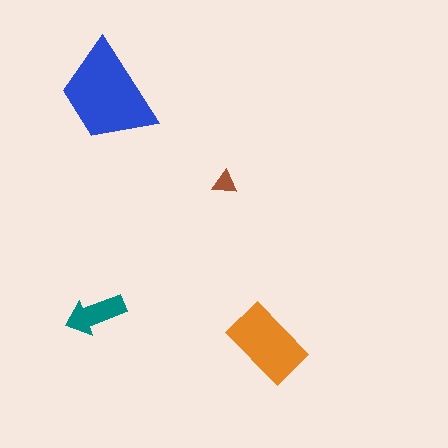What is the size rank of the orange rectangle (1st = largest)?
2nd.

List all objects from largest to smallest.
The blue trapezoid, the orange rectangle, the teal arrow, the brown triangle.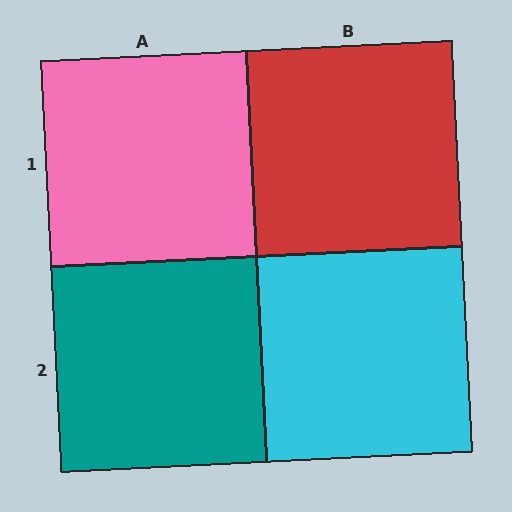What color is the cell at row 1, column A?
Pink.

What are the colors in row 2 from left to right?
Teal, cyan.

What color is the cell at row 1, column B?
Red.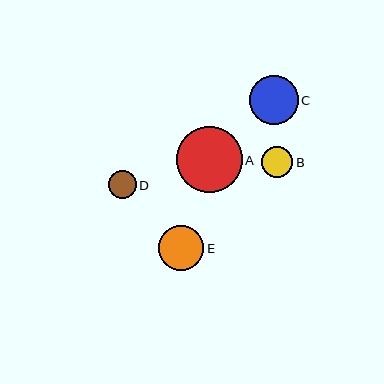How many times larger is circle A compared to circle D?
Circle A is approximately 2.4 times the size of circle D.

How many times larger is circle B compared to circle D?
Circle B is approximately 1.1 times the size of circle D.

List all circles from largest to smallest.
From largest to smallest: A, C, E, B, D.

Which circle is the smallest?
Circle D is the smallest with a size of approximately 28 pixels.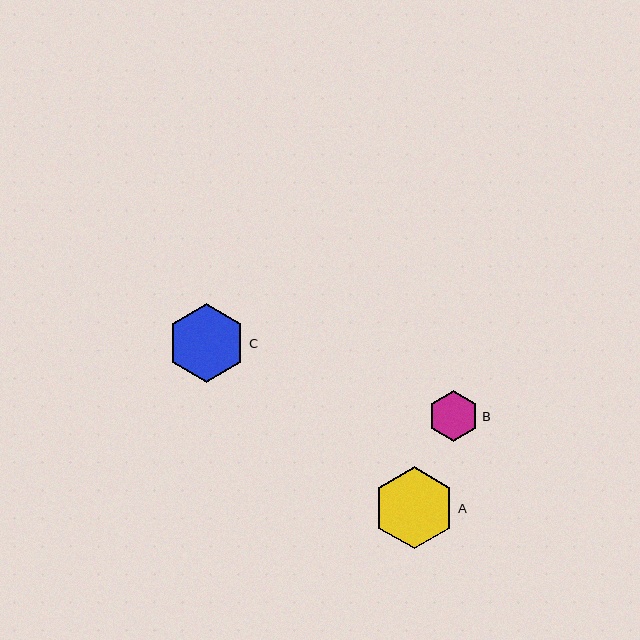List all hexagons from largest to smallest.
From largest to smallest: A, C, B.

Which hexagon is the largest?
Hexagon A is the largest with a size of approximately 82 pixels.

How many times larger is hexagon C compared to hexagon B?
Hexagon C is approximately 1.6 times the size of hexagon B.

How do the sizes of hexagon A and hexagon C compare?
Hexagon A and hexagon C are approximately the same size.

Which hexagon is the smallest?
Hexagon B is the smallest with a size of approximately 50 pixels.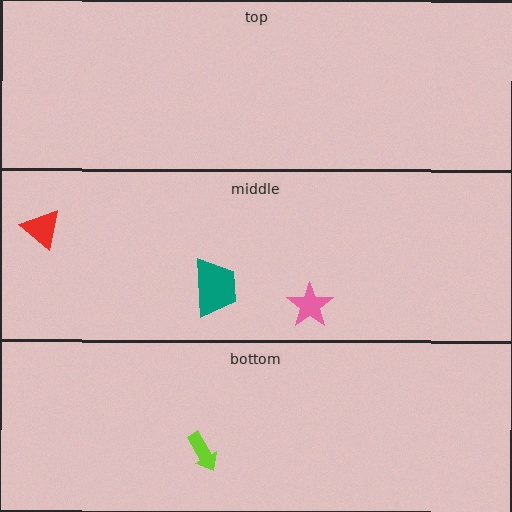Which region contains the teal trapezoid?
The middle region.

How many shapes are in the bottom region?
1.